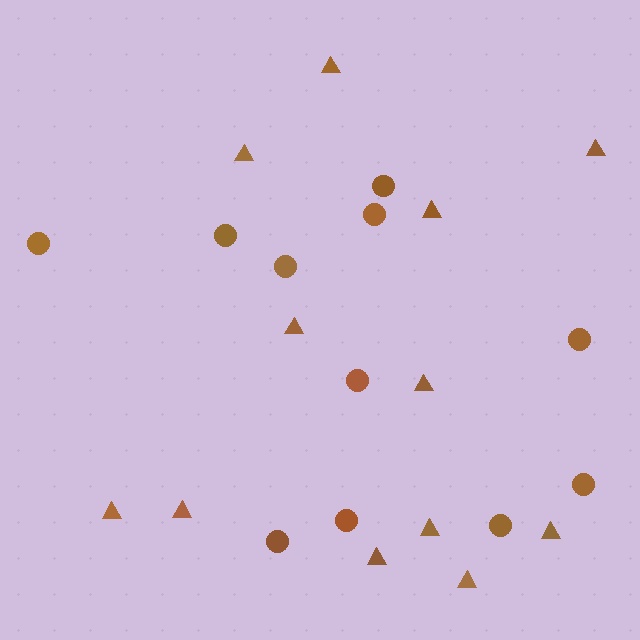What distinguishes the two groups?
There are 2 groups: one group of triangles (12) and one group of circles (11).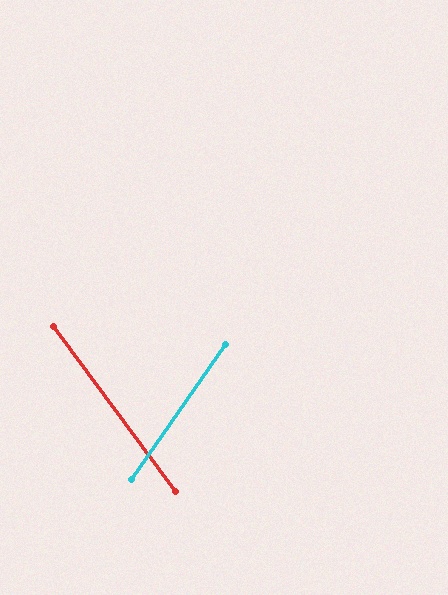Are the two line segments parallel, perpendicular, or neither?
Neither parallel nor perpendicular — they differ by about 71°.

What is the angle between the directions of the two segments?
Approximately 71 degrees.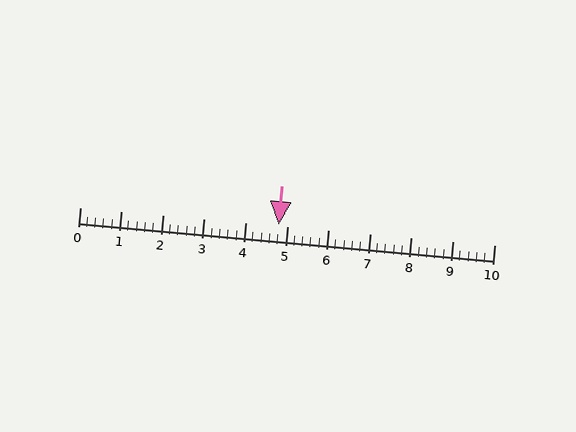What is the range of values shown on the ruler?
The ruler shows values from 0 to 10.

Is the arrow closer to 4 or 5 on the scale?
The arrow is closer to 5.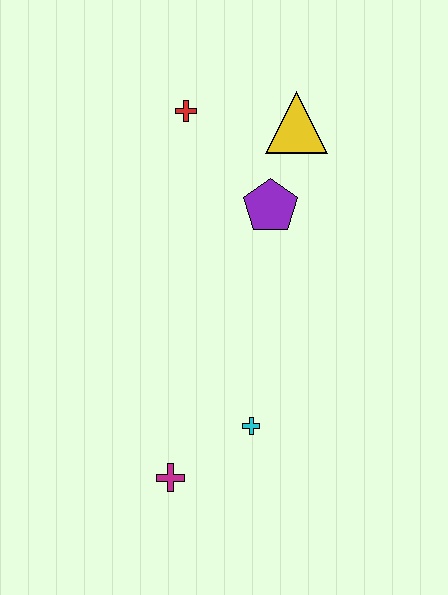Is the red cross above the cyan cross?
Yes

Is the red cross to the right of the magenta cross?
Yes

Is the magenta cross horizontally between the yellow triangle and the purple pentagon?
No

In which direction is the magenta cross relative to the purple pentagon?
The magenta cross is below the purple pentagon.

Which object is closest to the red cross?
The yellow triangle is closest to the red cross.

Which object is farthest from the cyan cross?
The red cross is farthest from the cyan cross.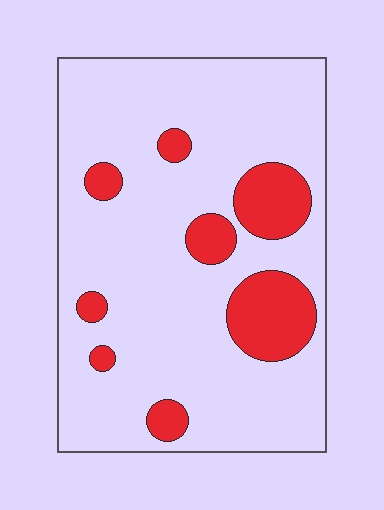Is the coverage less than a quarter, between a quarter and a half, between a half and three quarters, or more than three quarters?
Less than a quarter.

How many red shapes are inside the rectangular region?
8.